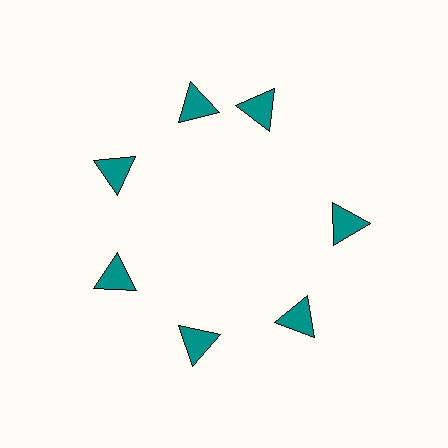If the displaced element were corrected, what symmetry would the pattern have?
It would have 7-fold rotational symmetry — the pattern would map onto itself every 51 degrees.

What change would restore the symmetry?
The symmetry would be restored by rotating it back into even spacing with its neighbors so that all 7 triangles sit at equal angles and equal distance from the center.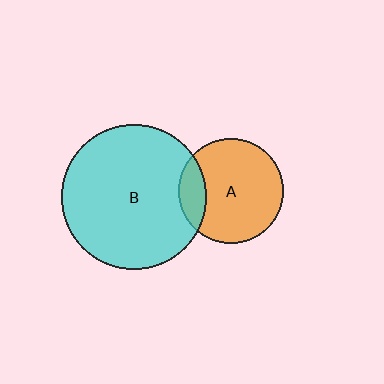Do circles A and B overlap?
Yes.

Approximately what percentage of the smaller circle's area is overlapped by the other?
Approximately 15%.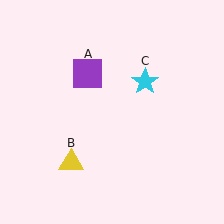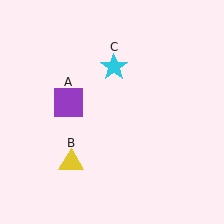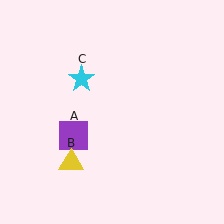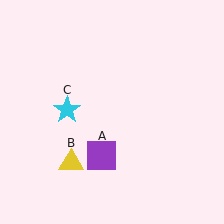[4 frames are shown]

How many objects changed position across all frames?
2 objects changed position: purple square (object A), cyan star (object C).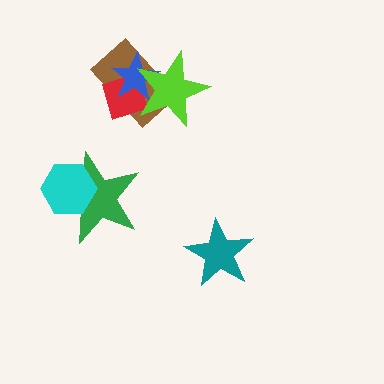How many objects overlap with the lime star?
3 objects overlap with the lime star.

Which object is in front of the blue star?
The lime star is in front of the blue star.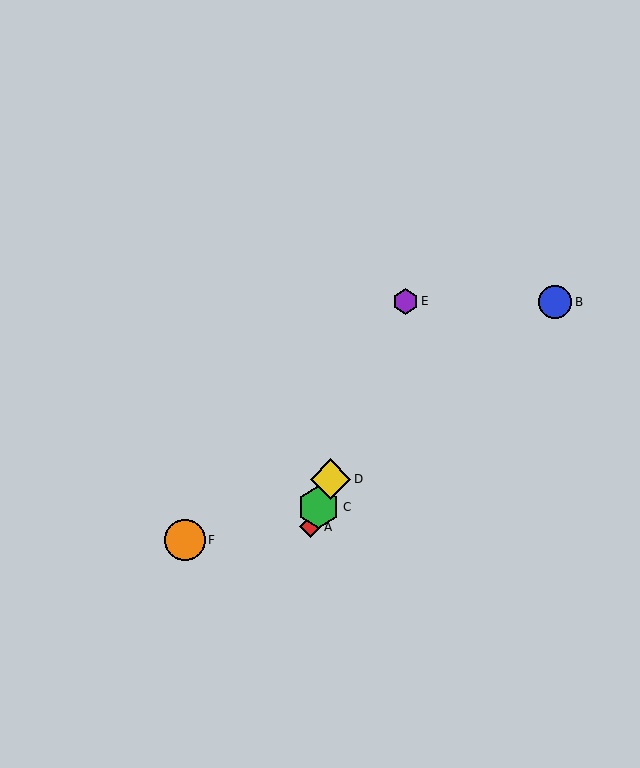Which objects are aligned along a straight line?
Objects A, C, D, E are aligned along a straight line.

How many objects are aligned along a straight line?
4 objects (A, C, D, E) are aligned along a straight line.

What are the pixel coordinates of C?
Object C is at (319, 507).